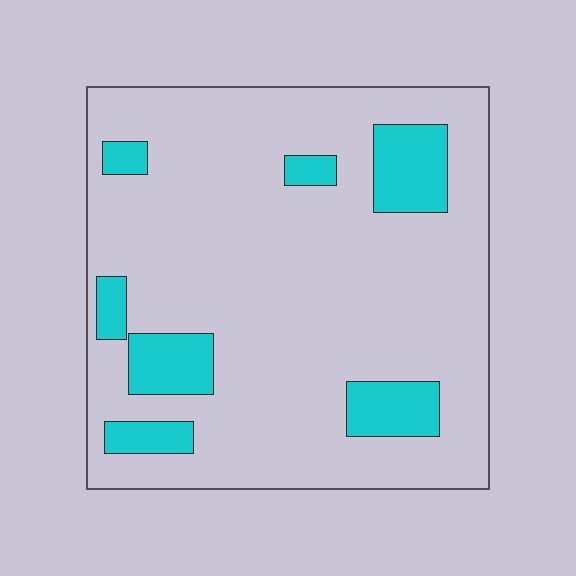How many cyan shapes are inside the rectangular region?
7.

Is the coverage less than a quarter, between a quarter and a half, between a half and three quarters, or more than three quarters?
Less than a quarter.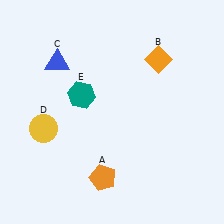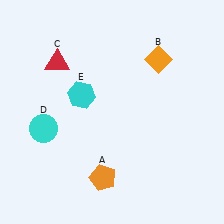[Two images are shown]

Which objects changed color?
C changed from blue to red. D changed from yellow to cyan. E changed from teal to cyan.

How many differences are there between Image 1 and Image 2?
There are 3 differences between the two images.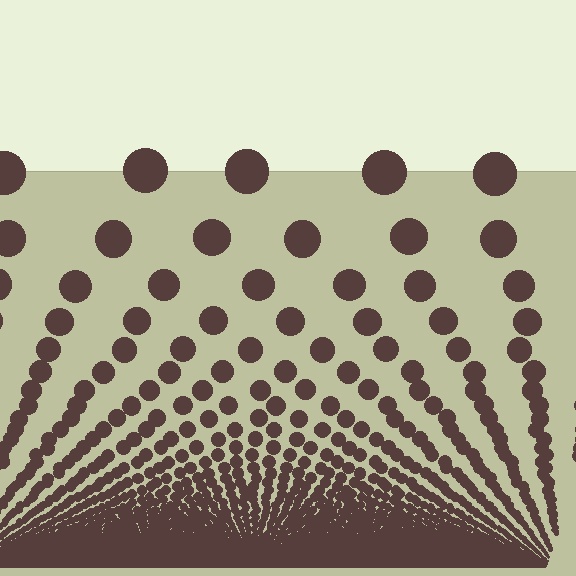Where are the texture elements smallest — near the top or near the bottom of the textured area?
Near the bottom.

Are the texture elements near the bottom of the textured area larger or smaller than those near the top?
Smaller. The gradient is inverted — elements near the bottom are smaller and denser.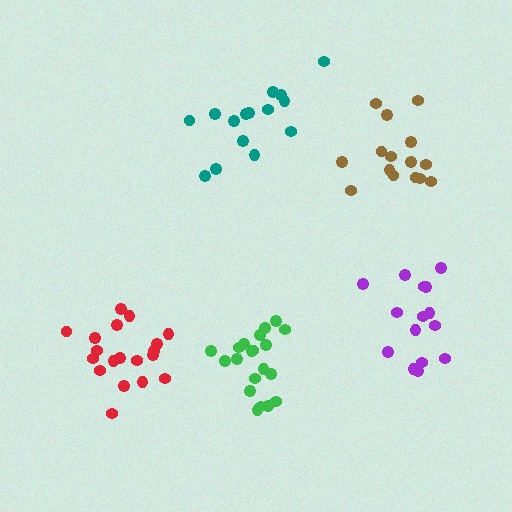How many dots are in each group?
Group 1: 15 dots, Group 2: 15 dots, Group 3: 15 dots, Group 4: 19 dots, Group 5: 20 dots (84 total).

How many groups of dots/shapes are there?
There are 5 groups.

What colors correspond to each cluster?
The clusters are colored: teal, purple, brown, red, green.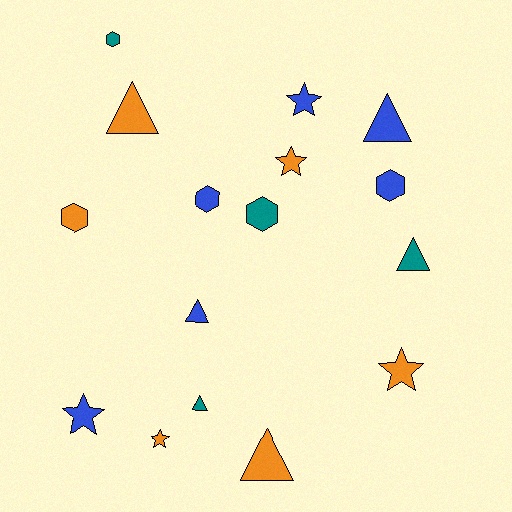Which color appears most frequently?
Blue, with 6 objects.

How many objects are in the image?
There are 16 objects.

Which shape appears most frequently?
Triangle, with 6 objects.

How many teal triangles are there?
There are 2 teal triangles.